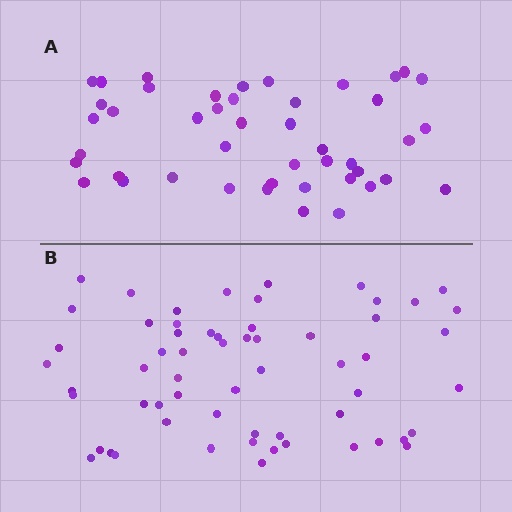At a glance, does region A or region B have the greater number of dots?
Region B (the bottom region) has more dots.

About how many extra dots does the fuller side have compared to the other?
Region B has approximately 15 more dots than region A.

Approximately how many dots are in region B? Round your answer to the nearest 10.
About 60 dots.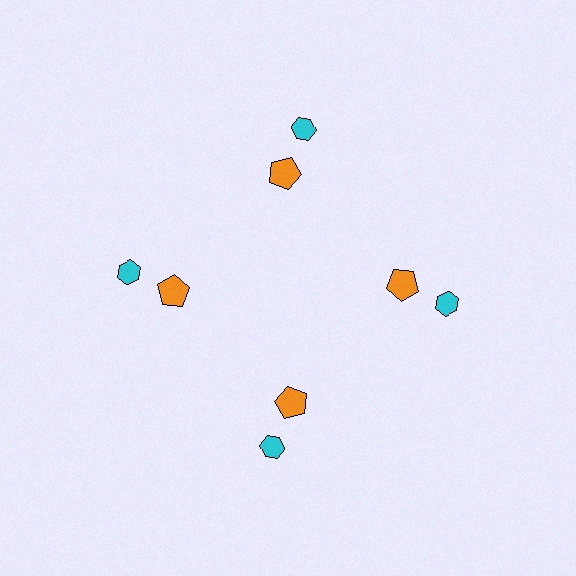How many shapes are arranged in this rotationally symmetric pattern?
There are 8 shapes, arranged in 4 groups of 2.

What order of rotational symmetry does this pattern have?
This pattern has 4-fold rotational symmetry.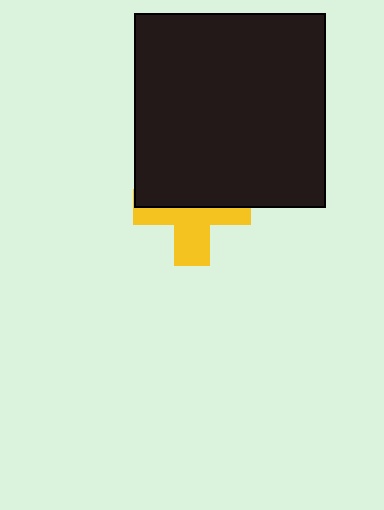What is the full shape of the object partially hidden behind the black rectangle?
The partially hidden object is a yellow cross.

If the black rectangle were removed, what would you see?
You would see the complete yellow cross.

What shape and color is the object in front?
The object in front is a black rectangle.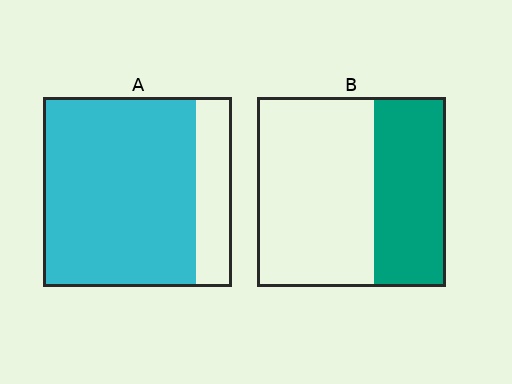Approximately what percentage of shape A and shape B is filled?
A is approximately 80% and B is approximately 40%.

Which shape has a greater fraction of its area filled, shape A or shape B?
Shape A.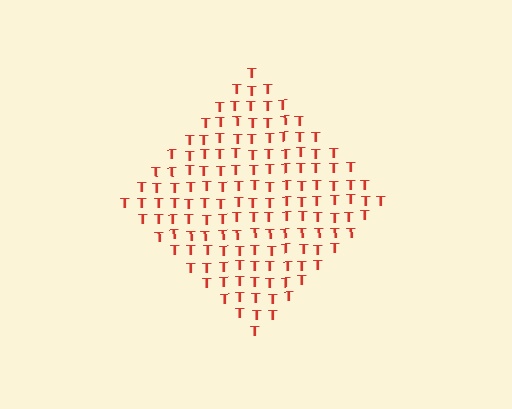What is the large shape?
The large shape is a diamond.